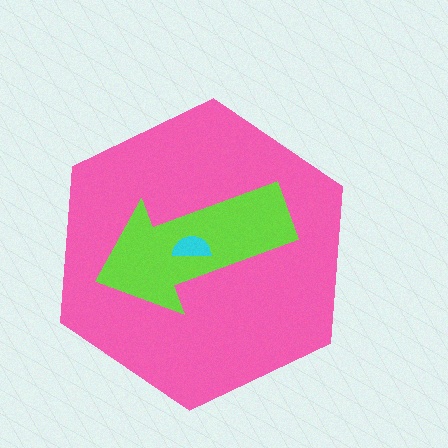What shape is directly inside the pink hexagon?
The lime arrow.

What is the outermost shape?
The pink hexagon.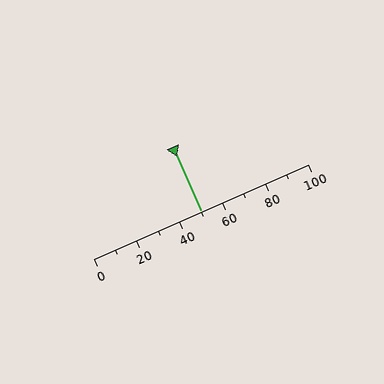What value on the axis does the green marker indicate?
The marker indicates approximately 50.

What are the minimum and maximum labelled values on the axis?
The axis runs from 0 to 100.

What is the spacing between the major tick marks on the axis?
The major ticks are spaced 20 apart.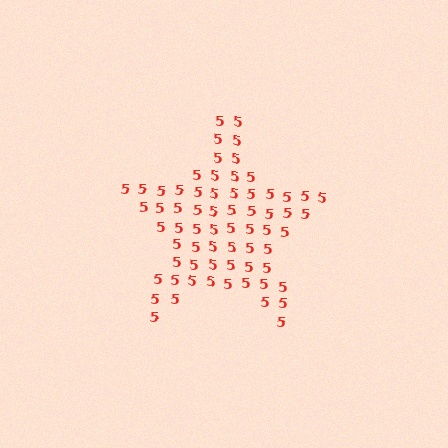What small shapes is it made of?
It is made of small digit 5's.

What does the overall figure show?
The overall figure shows a star.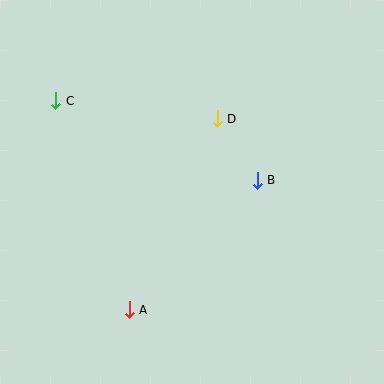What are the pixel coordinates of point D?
Point D is at (217, 119).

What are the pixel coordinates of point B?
Point B is at (257, 180).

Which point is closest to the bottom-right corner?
Point B is closest to the bottom-right corner.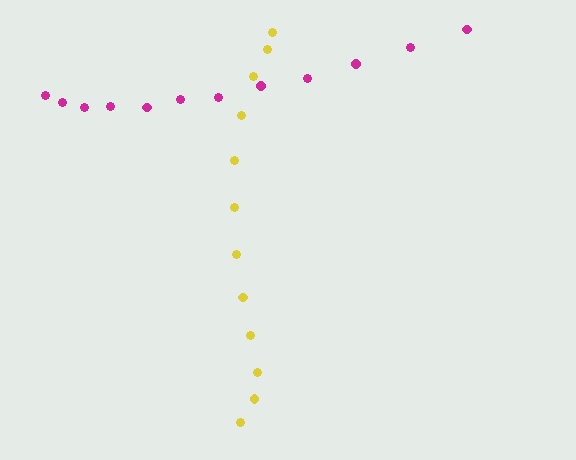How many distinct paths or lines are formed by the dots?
There are 2 distinct paths.